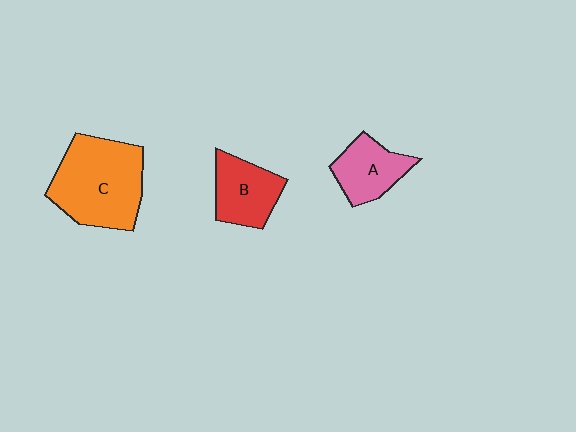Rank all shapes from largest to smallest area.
From largest to smallest: C (orange), B (red), A (pink).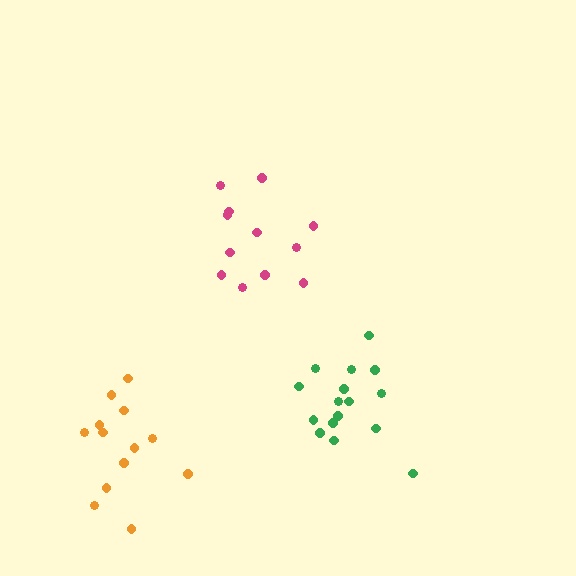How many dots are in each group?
Group 1: 12 dots, Group 2: 13 dots, Group 3: 16 dots (41 total).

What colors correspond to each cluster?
The clusters are colored: magenta, orange, green.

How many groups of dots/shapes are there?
There are 3 groups.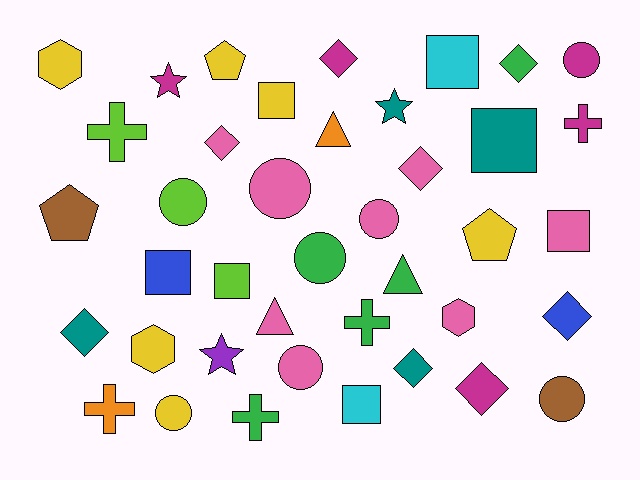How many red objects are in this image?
There are no red objects.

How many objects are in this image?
There are 40 objects.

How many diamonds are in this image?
There are 8 diamonds.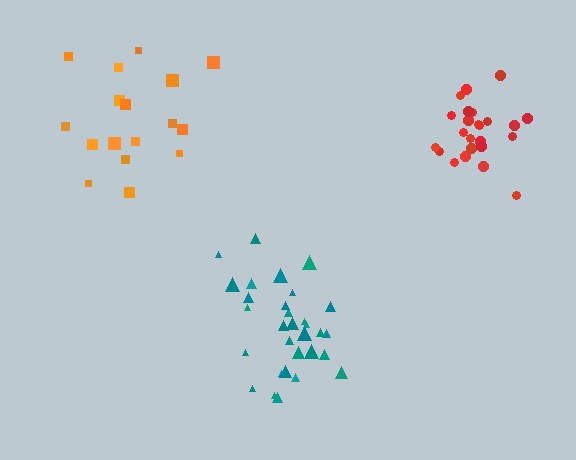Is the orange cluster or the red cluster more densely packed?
Red.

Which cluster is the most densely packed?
Red.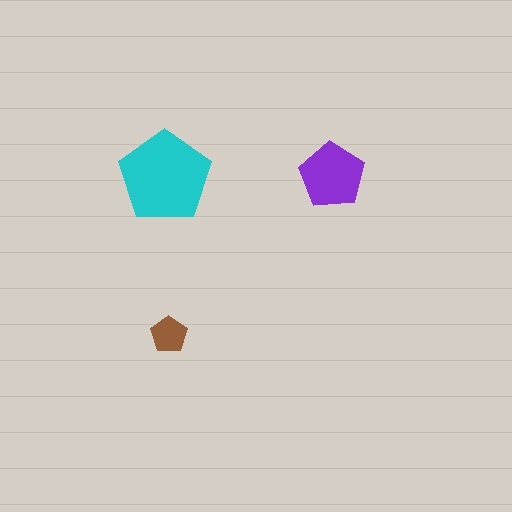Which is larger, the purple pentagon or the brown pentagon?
The purple one.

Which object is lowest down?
The brown pentagon is bottommost.